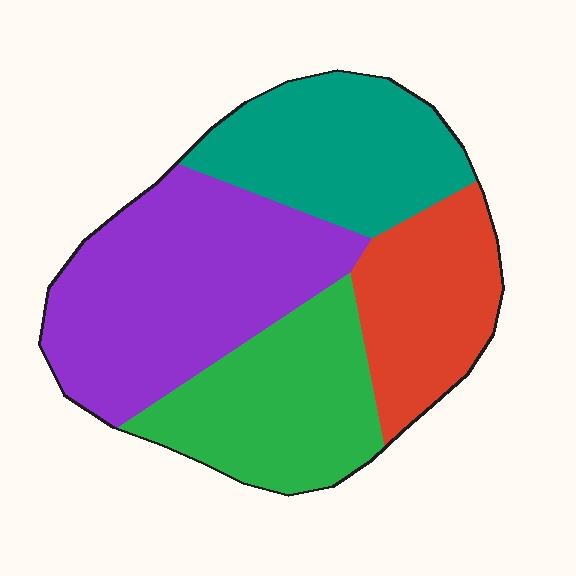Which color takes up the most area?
Purple, at roughly 35%.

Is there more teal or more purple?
Purple.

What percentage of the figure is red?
Red takes up less than a quarter of the figure.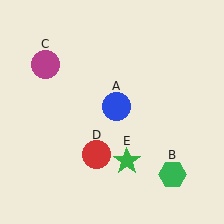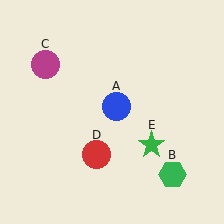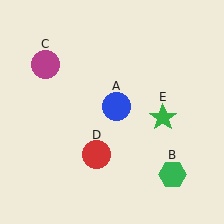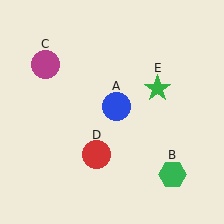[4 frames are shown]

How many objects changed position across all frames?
1 object changed position: green star (object E).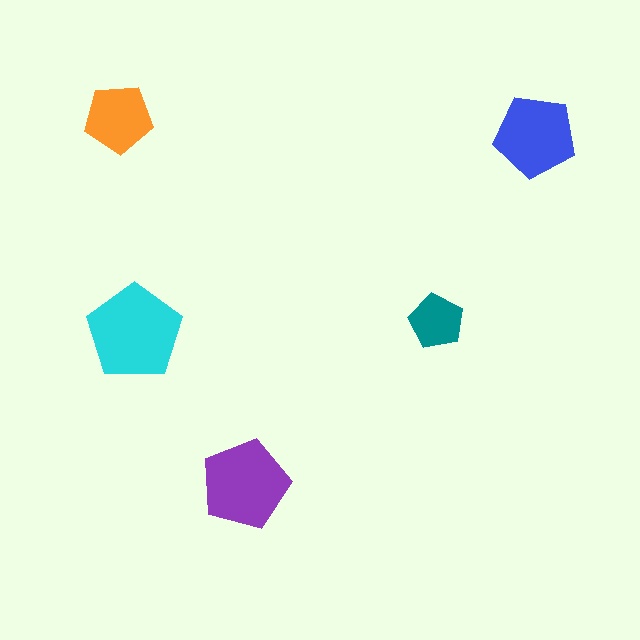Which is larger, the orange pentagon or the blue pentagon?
The blue one.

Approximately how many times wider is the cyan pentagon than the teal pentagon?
About 1.5 times wider.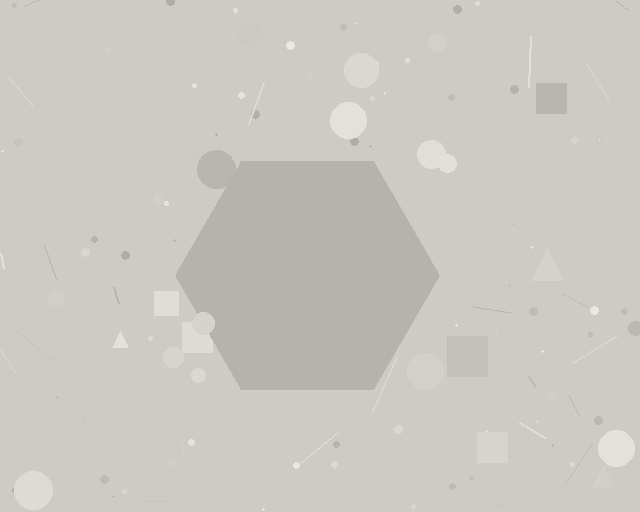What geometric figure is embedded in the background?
A hexagon is embedded in the background.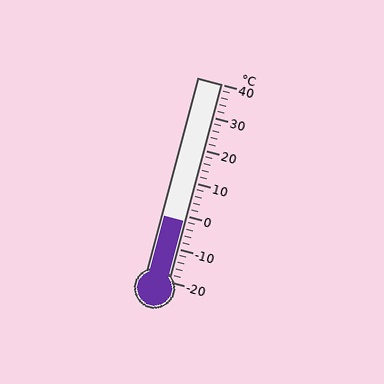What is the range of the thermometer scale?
The thermometer scale ranges from -20°C to 40°C.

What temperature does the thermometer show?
The thermometer shows approximately -2°C.